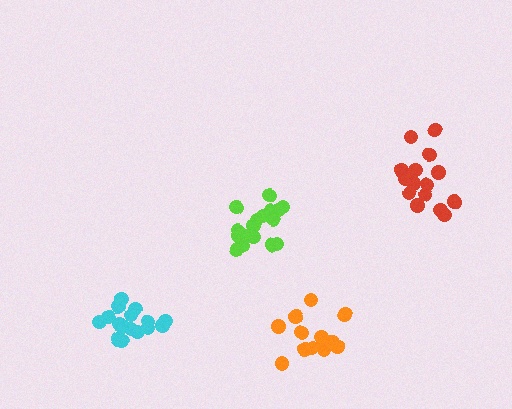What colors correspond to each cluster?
The clusters are colored: cyan, red, lime, orange.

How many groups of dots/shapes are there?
There are 4 groups.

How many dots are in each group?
Group 1: 16 dots, Group 2: 15 dots, Group 3: 18 dots, Group 4: 14 dots (63 total).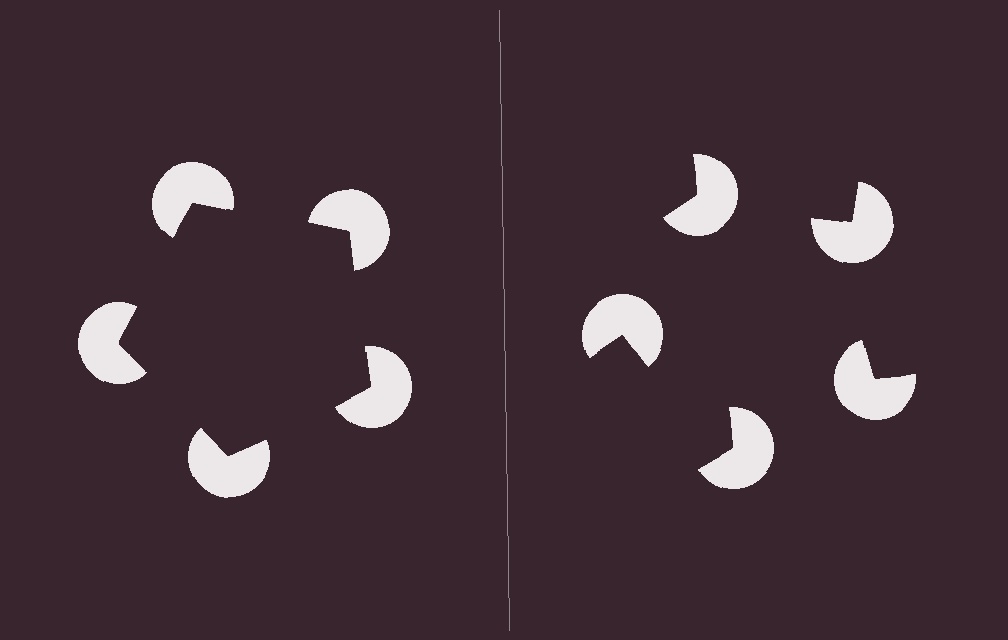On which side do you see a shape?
An illusory pentagon appears on the left side. On the right side the wedge cuts are rotated, so no coherent shape forms.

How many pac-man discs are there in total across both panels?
10 — 5 on each side.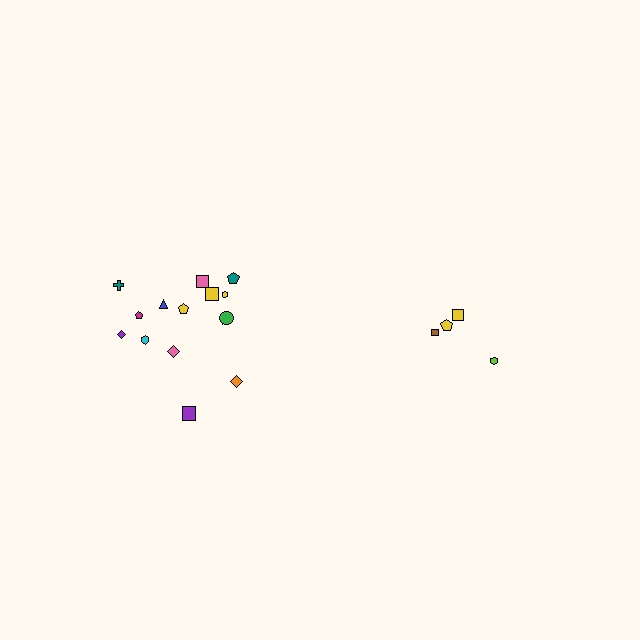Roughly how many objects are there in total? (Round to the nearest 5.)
Roughly 20 objects in total.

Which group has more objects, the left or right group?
The left group.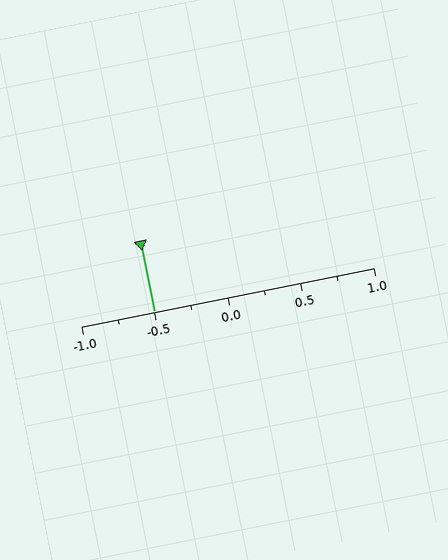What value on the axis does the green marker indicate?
The marker indicates approximately -0.5.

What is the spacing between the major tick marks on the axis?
The major ticks are spaced 0.5 apart.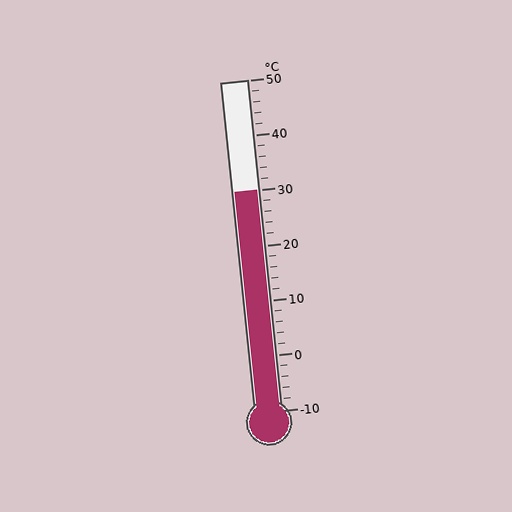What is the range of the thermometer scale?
The thermometer scale ranges from -10°C to 50°C.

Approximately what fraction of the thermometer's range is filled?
The thermometer is filled to approximately 65% of its range.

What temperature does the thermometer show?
The thermometer shows approximately 30°C.